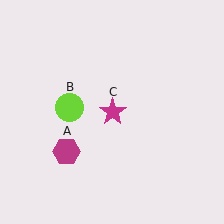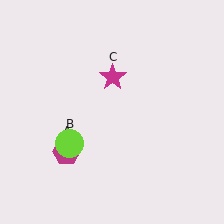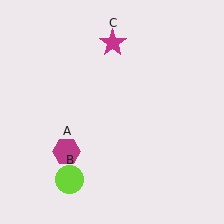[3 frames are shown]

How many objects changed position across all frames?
2 objects changed position: lime circle (object B), magenta star (object C).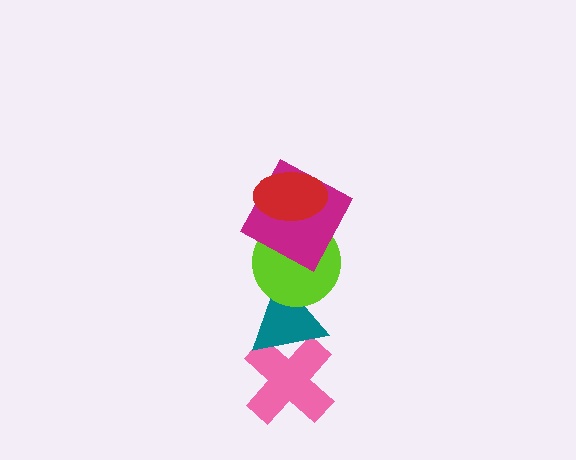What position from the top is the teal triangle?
The teal triangle is 4th from the top.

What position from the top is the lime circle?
The lime circle is 3rd from the top.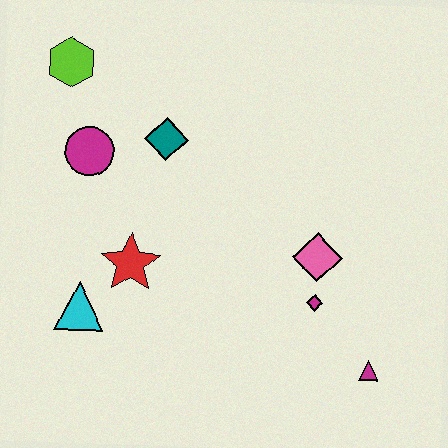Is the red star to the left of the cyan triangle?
No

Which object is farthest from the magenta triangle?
The lime hexagon is farthest from the magenta triangle.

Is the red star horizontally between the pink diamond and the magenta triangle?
No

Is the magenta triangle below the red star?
Yes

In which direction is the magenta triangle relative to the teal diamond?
The magenta triangle is below the teal diamond.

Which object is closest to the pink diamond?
The magenta diamond is closest to the pink diamond.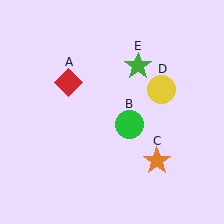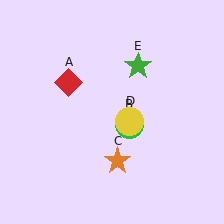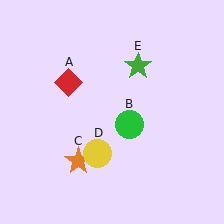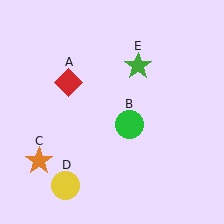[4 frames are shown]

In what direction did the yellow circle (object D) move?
The yellow circle (object D) moved down and to the left.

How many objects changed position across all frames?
2 objects changed position: orange star (object C), yellow circle (object D).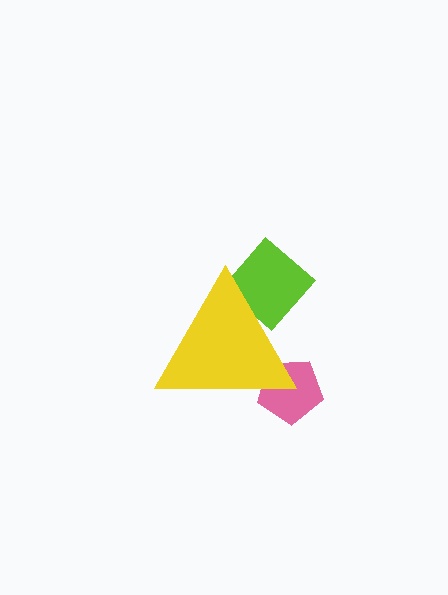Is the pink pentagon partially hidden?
Yes, the pink pentagon is partially hidden behind the yellow triangle.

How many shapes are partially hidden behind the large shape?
3 shapes are partially hidden.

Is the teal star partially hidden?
Yes, the teal star is partially hidden behind the yellow triangle.